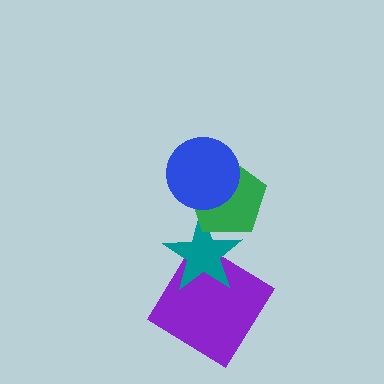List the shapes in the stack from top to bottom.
From top to bottom: the blue circle, the green pentagon, the teal star, the purple diamond.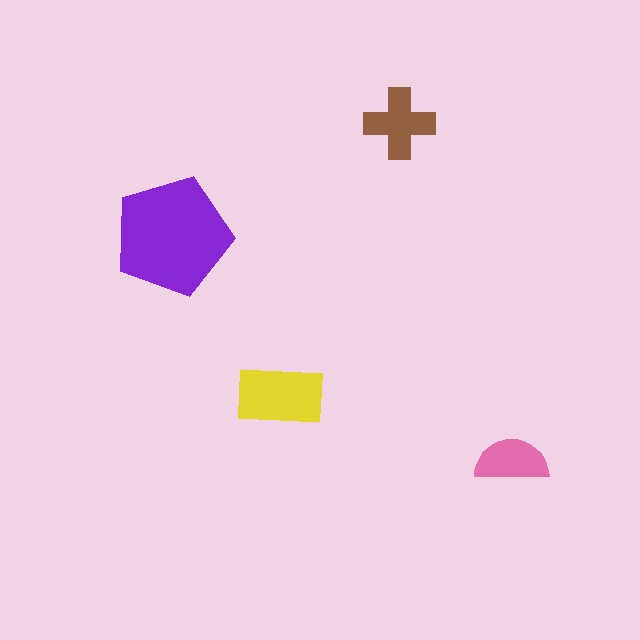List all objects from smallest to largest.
The pink semicircle, the brown cross, the yellow rectangle, the purple pentagon.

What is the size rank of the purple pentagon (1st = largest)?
1st.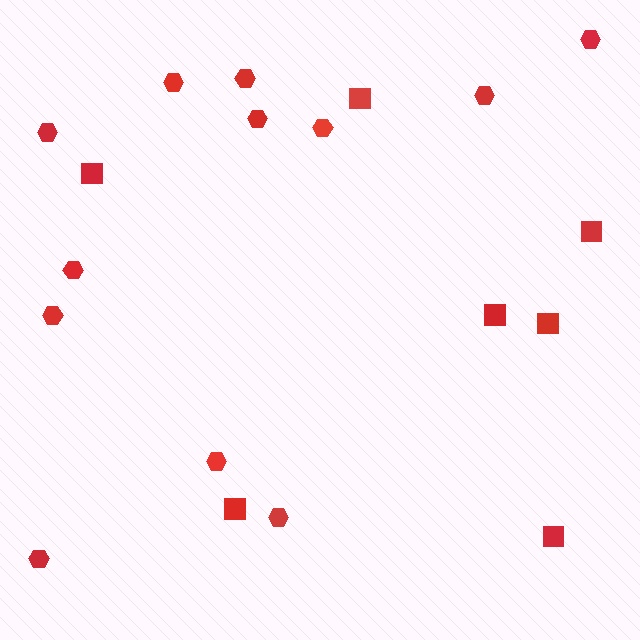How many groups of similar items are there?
There are 2 groups: one group of squares (7) and one group of hexagons (12).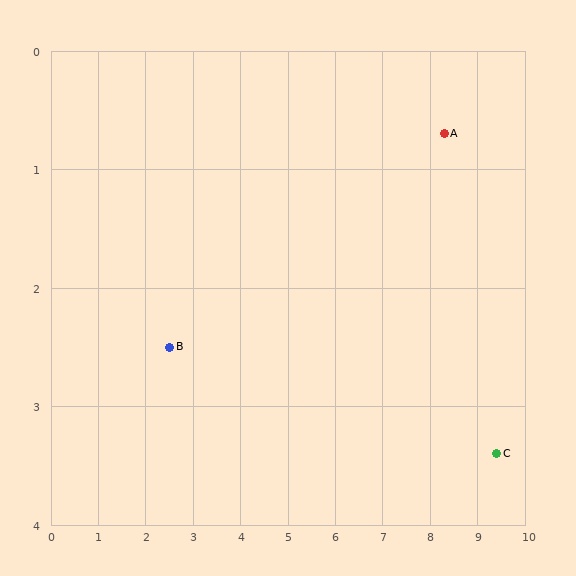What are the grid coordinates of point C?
Point C is at approximately (9.4, 3.4).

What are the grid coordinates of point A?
Point A is at approximately (8.3, 0.7).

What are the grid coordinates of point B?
Point B is at approximately (2.5, 2.5).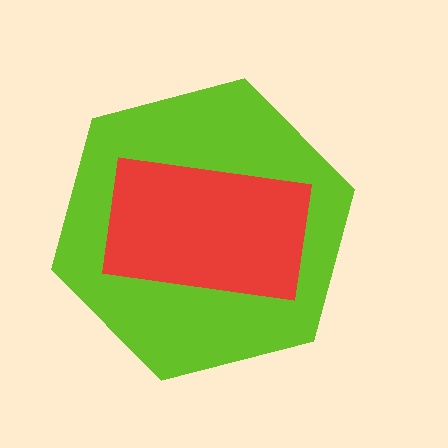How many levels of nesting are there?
2.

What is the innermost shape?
The red rectangle.